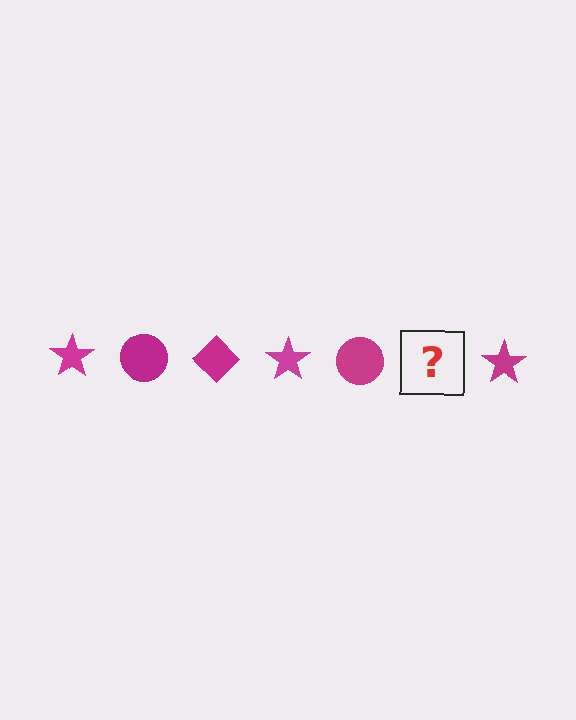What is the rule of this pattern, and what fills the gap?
The rule is that the pattern cycles through star, circle, diamond shapes in magenta. The gap should be filled with a magenta diamond.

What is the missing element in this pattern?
The missing element is a magenta diamond.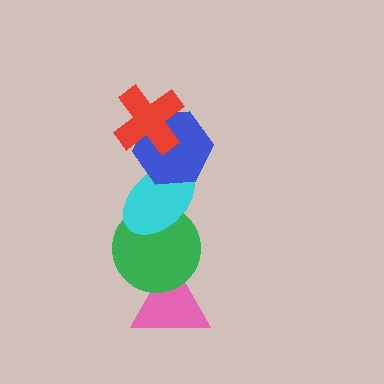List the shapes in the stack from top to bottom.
From top to bottom: the red cross, the blue hexagon, the cyan ellipse, the green circle, the pink triangle.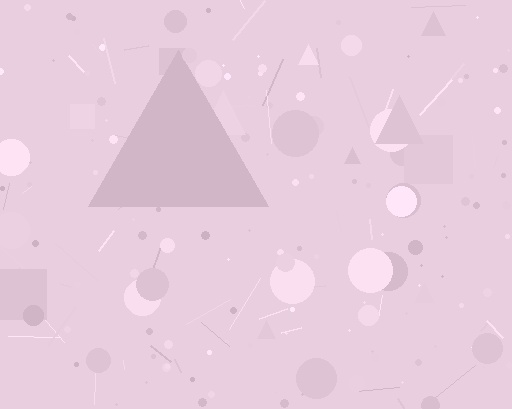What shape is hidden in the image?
A triangle is hidden in the image.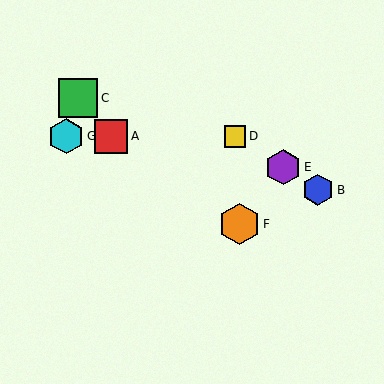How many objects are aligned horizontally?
3 objects (A, D, G) are aligned horizontally.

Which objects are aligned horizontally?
Objects A, D, G are aligned horizontally.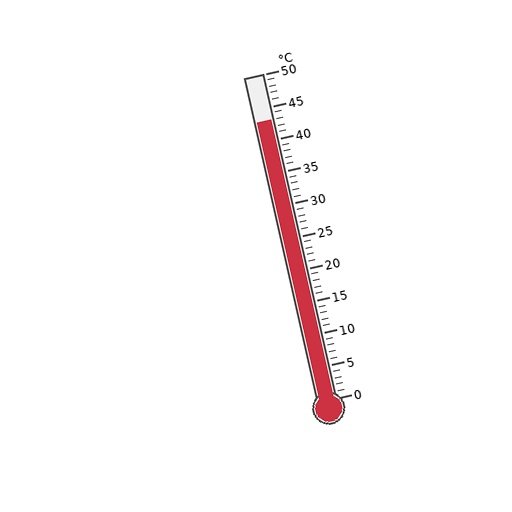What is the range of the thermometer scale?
The thermometer scale ranges from 0°C to 50°C.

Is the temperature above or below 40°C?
The temperature is above 40°C.